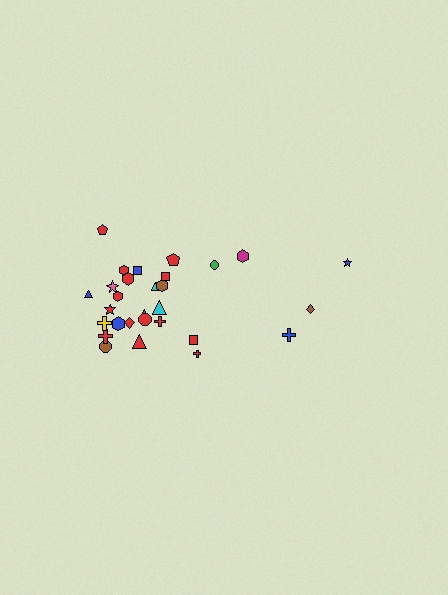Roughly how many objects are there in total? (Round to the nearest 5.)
Roughly 30 objects in total.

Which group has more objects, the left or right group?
The left group.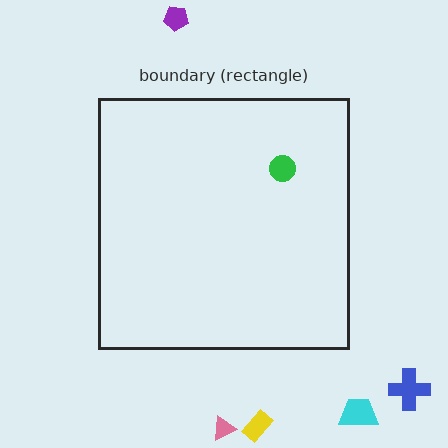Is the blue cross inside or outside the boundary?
Outside.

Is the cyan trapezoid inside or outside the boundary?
Outside.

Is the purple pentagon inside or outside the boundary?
Outside.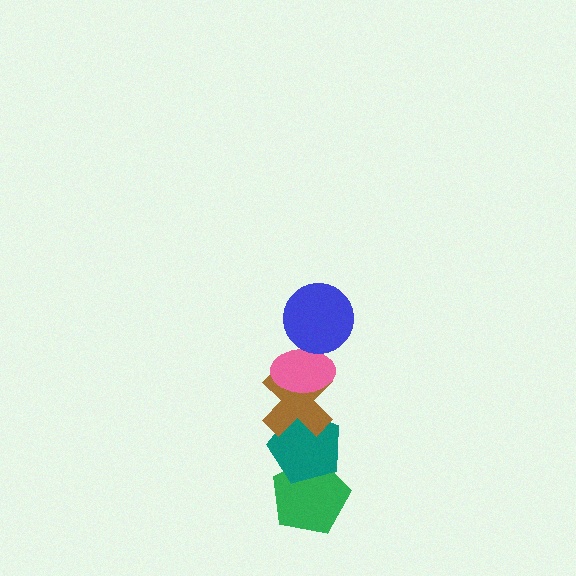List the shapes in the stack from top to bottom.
From top to bottom: the blue circle, the pink ellipse, the brown cross, the teal pentagon, the green pentagon.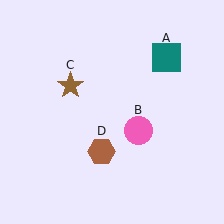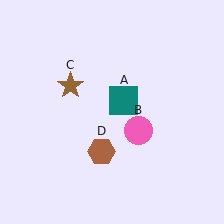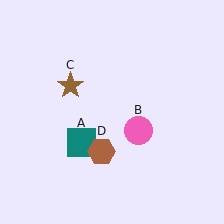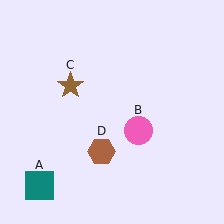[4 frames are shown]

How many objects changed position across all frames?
1 object changed position: teal square (object A).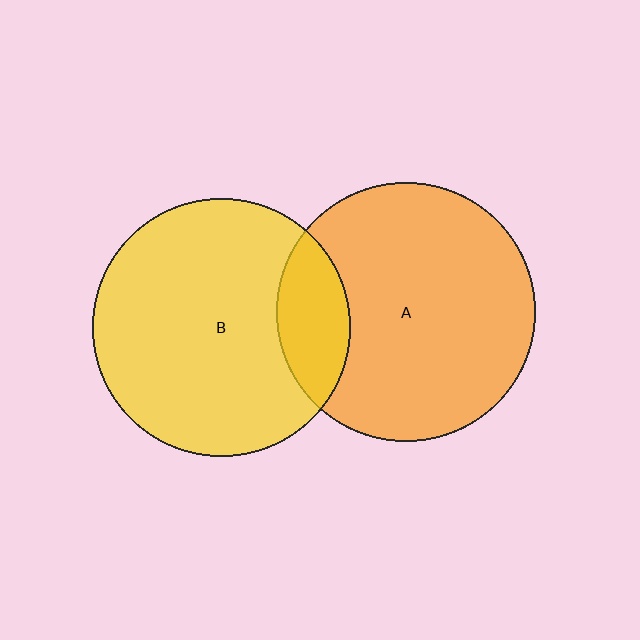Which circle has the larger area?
Circle A (orange).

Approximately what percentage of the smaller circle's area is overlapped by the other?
Approximately 15%.